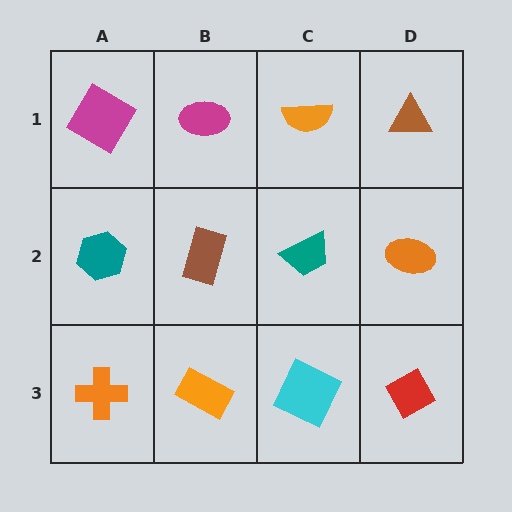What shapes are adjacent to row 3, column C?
A teal trapezoid (row 2, column C), an orange rectangle (row 3, column B), a red diamond (row 3, column D).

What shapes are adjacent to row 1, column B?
A brown rectangle (row 2, column B), a magenta diamond (row 1, column A), an orange semicircle (row 1, column C).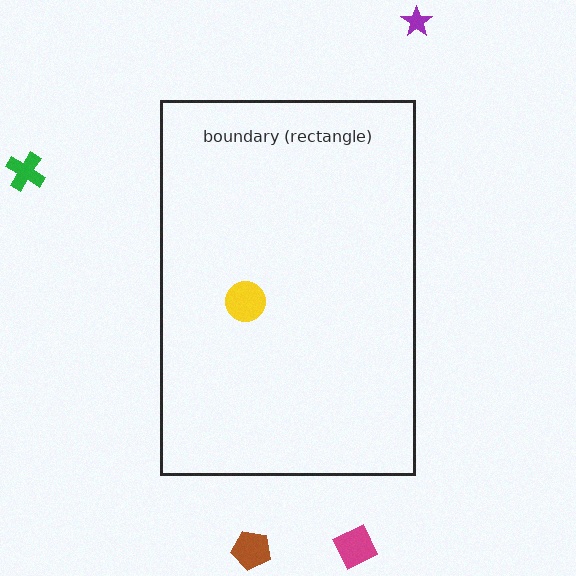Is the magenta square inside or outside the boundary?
Outside.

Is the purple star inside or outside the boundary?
Outside.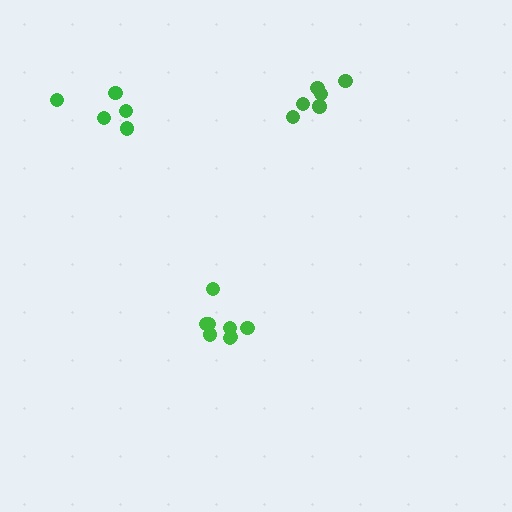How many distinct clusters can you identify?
There are 3 distinct clusters.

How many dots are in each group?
Group 1: 6 dots, Group 2: 5 dots, Group 3: 8 dots (19 total).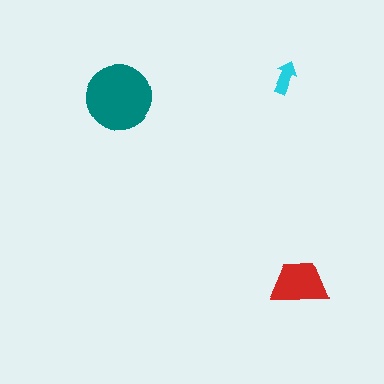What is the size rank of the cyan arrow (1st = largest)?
3rd.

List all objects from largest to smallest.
The teal circle, the red trapezoid, the cyan arrow.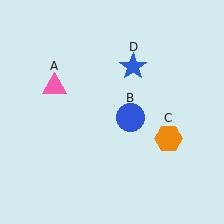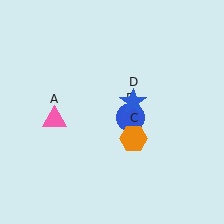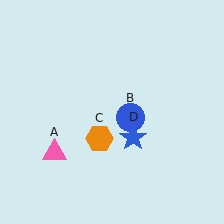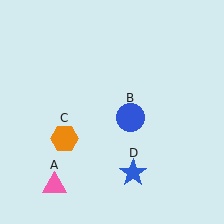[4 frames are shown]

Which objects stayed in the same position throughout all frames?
Blue circle (object B) remained stationary.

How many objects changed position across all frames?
3 objects changed position: pink triangle (object A), orange hexagon (object C), blue star (object D).